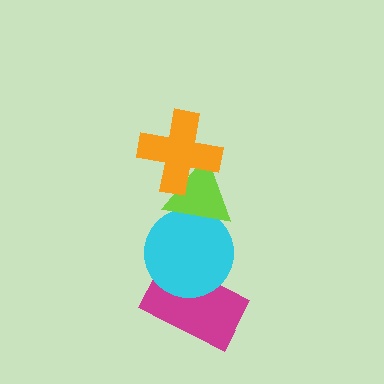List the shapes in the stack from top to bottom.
From top to bottom: the orange cross, the lime triangle, the cyan circle, the magenta rectangle.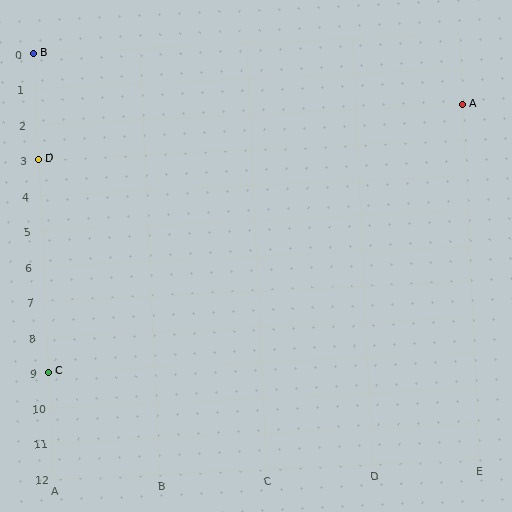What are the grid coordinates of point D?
Point D is at grid coordinates (A, 3).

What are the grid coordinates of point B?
Point B is at grid coordinates (A, 0).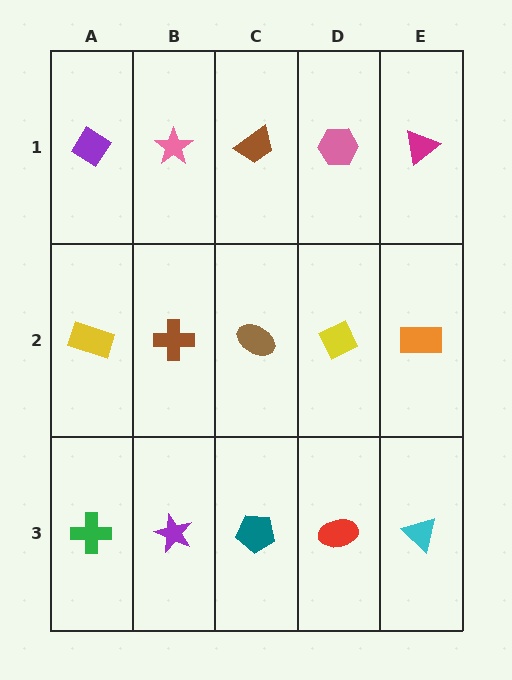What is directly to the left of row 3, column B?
A green cross.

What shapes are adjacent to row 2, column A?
A purple diamond (row 1, column A), a green cross (row 3, column A), a brown cross (row 2, column B).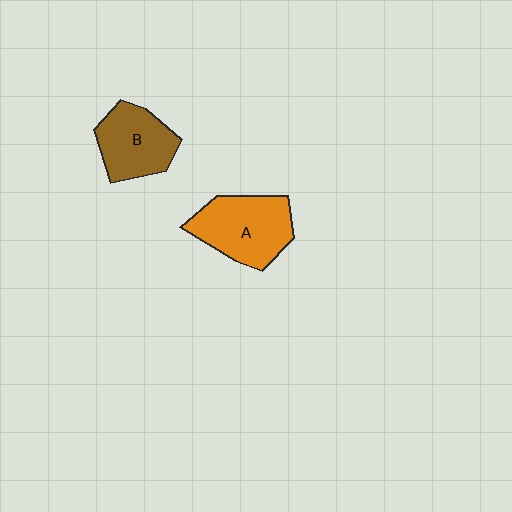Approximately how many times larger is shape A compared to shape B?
Approximately 1.2 times.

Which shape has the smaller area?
Shape B (brown).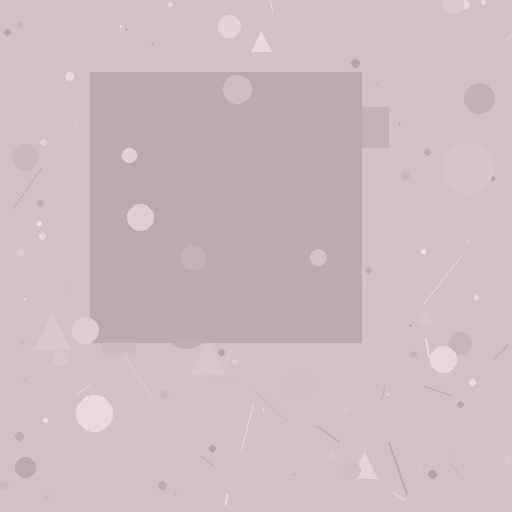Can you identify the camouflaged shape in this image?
The camouflaged shape is a square.